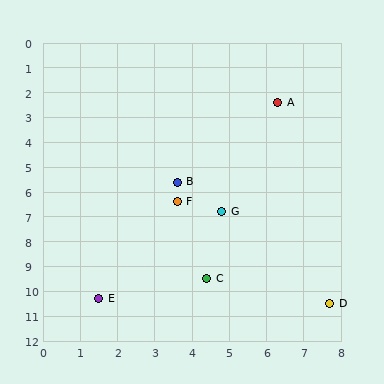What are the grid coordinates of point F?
Point F is at approximately (3.6, 6.4).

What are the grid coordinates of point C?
Point C is at approximately (4.4, 9.5).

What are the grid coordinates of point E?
Point E is at approximately (1.5, 10.3).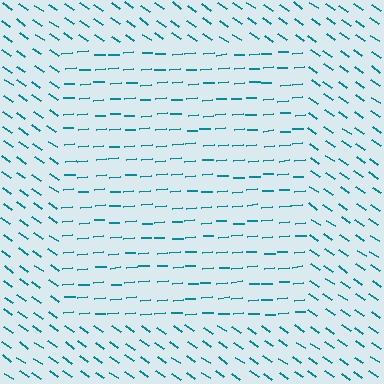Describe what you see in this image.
The image is filled with small teal line segments. A rectangle region in the image has lines oriented differently from the surrounding lines, creating a visible texture boundary.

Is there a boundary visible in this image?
Yes, there is a texture boundary formed by a change in line orientation.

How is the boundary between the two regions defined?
The boundary is defined purely by a change in line orientation (approximately 39 degrees difference). All lines are the same color and thickness.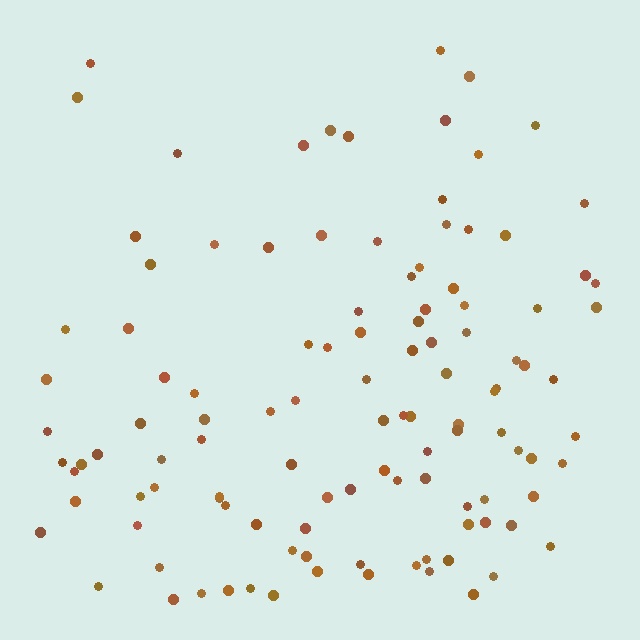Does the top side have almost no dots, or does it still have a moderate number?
Still a moderate number, just noticeably fewer than the bottom.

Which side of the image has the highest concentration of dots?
The bottom.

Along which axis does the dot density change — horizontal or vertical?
Vertical.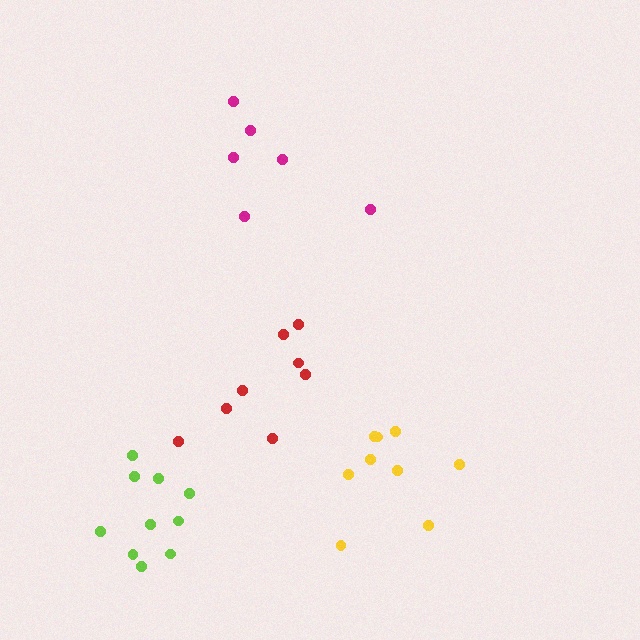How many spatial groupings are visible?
There are 4 spatial groupings.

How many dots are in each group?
Group 1: 9 dots, Group 2: 8 dots, Group 3: 10 dots, Group 4: 6 dots (33 total).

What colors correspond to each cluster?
The clusters are colored: yellow, red, lime, magenta.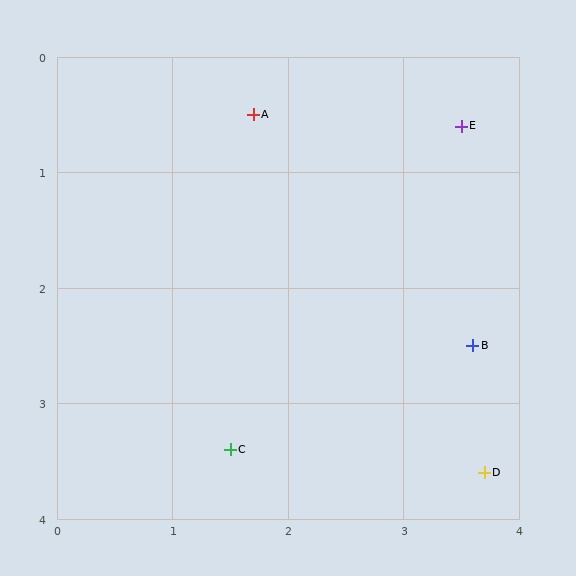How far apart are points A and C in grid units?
Points A and C are about 2.9 grid units apart.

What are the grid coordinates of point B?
Point B is at approximately (3.6, 2.5).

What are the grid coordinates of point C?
Point C is at approximately (1.5, 3.4).